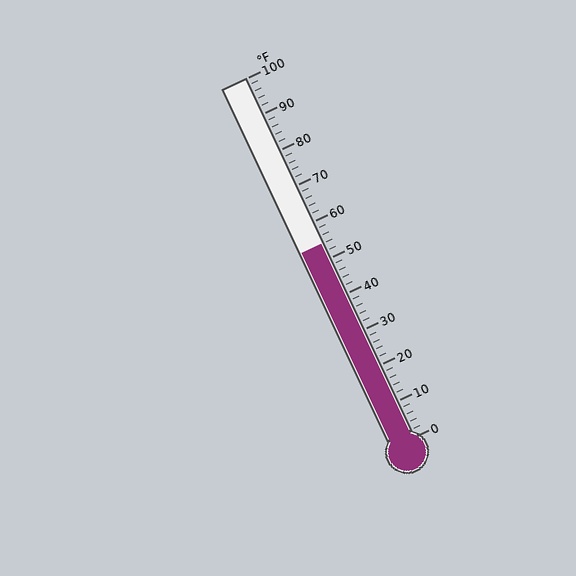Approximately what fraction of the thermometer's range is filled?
The thermometer is filled to approximately 55% of its range.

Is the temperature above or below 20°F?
The temperature is above 20°F.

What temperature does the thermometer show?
The thermometer shows approximately 54°F.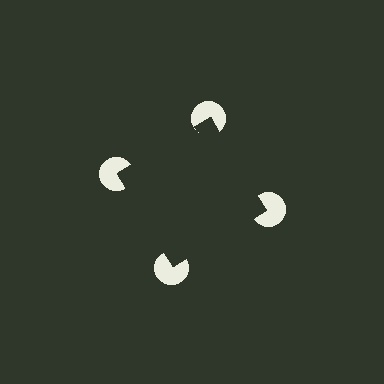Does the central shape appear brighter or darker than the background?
It typically appears slightly darker than the background, even though no actual brightness change is drawn.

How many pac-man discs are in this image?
There are 4 — one at each vertex of the illusory square.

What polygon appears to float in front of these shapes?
An illusory square — its edges are inferred from the aligned wedge cuts in the pac-man discs, not physically drawn.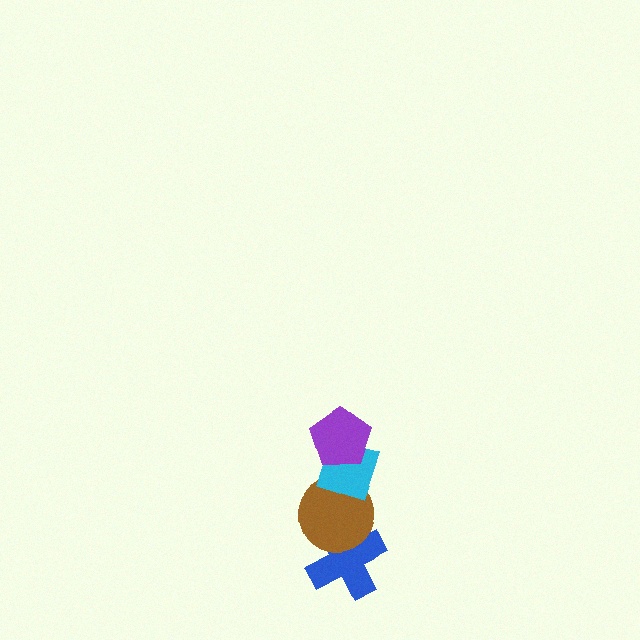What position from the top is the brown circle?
The brown circle is 3rd from the top.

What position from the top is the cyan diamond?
The cyan diamond is 2nd from the top.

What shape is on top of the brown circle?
The cyan diamond is on top of the brown circle.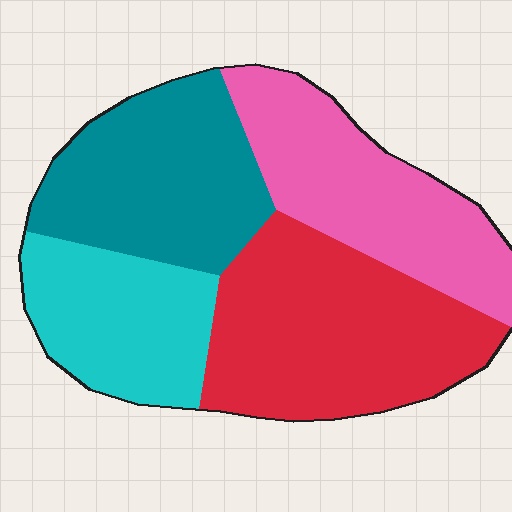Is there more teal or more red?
Red.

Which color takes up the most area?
Red, at roughly 30%.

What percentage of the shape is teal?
Teal takes up between a sixth and a third of the shape.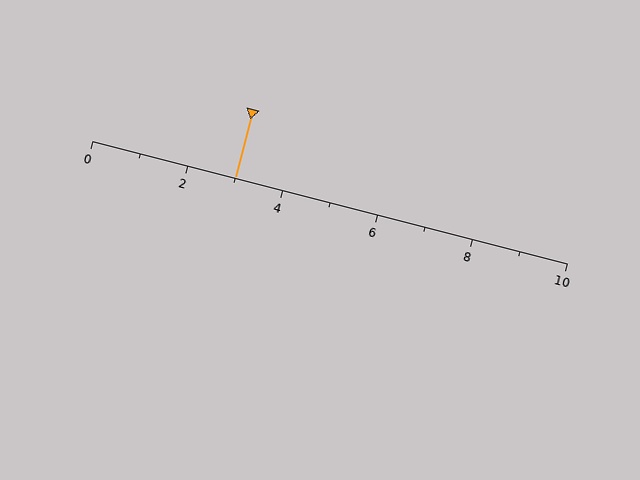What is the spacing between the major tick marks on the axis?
The major ticks are spaced 2 apart.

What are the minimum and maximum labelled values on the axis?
The axis runs from 0 to 10.